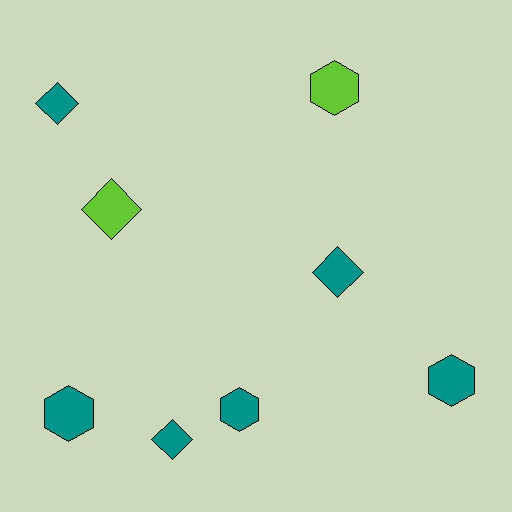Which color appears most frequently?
Teal, with 6 objects.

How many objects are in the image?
There are 8 objects.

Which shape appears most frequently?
Diamond, with 4 objects.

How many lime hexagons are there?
There is 1 lime hexagon.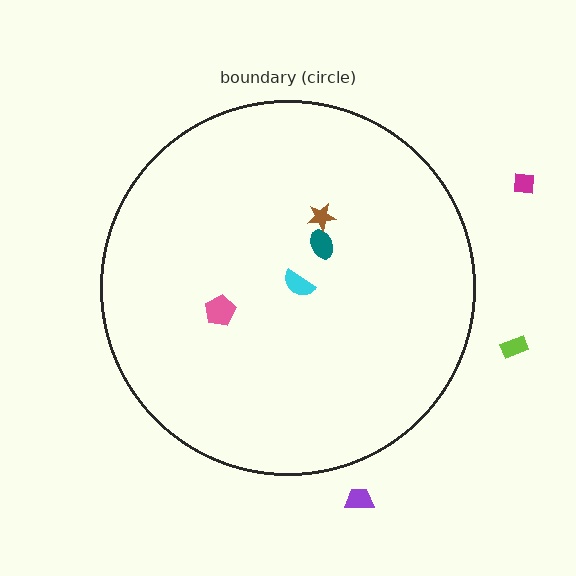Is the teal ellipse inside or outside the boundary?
Inside.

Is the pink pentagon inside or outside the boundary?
Inside.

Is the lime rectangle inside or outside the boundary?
Outside.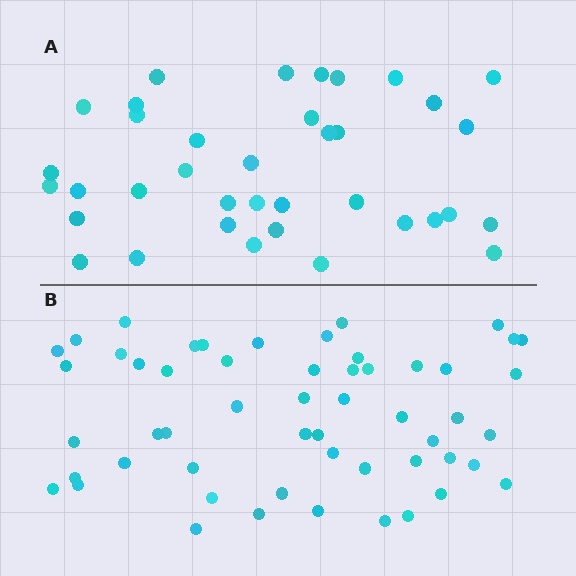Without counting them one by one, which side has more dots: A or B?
Region B (the bottom region) has more dots.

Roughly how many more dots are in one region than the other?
Region B has approximately 15 more dots than region A.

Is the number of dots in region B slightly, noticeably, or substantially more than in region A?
Region B has substantially more. The ratio is roughly 1.5 to 1.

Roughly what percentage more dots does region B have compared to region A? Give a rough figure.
About 45% more.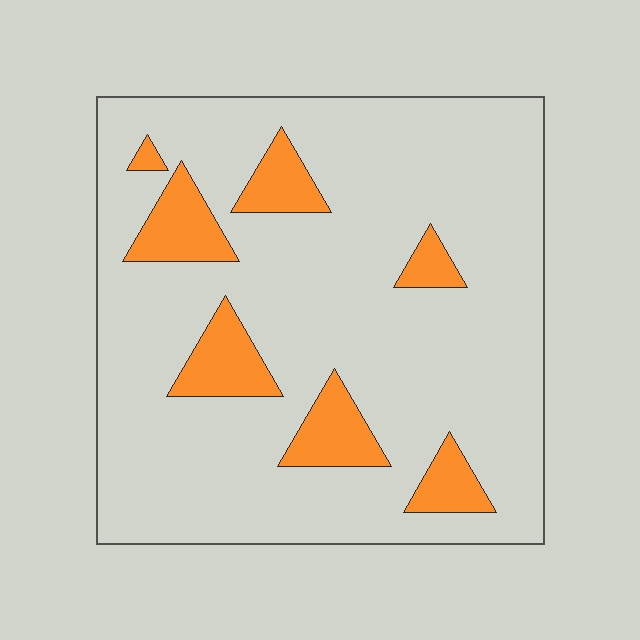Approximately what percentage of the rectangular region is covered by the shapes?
Approximately 15%.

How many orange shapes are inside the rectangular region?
7.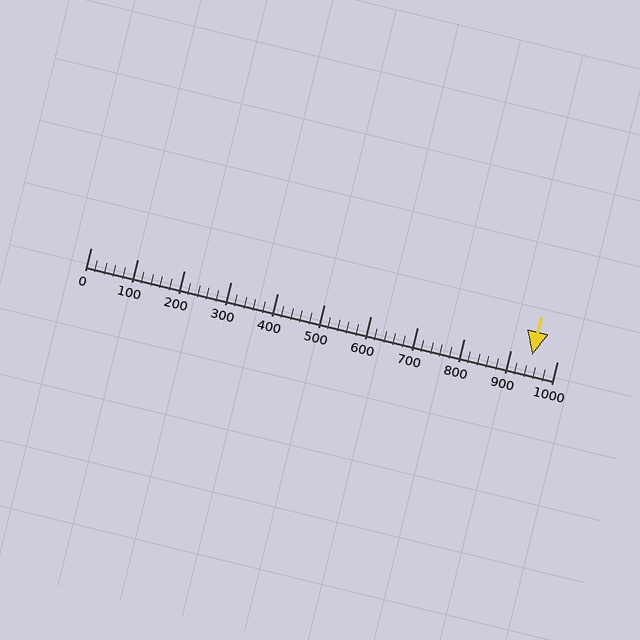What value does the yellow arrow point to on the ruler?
The yellow arrow points to approximately 948.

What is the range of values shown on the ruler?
The ruler shows values from 0 to 1000.